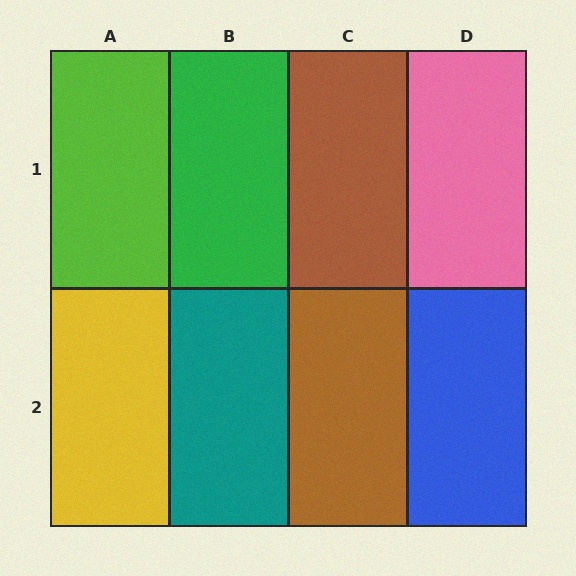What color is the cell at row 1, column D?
Pink.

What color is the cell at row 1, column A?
Lime.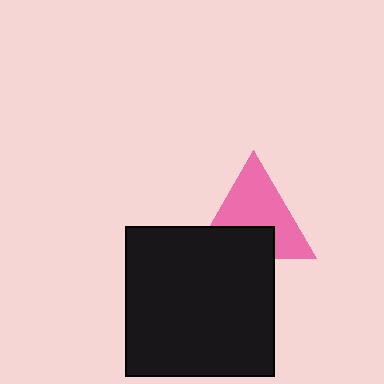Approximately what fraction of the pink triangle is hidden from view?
Roughly 37% of the pink triangle is hidden behind the black square.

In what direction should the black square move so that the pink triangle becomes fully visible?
The black square should move down. That is the shortest direction to clear the overlap and leave the pink triangle fully visible.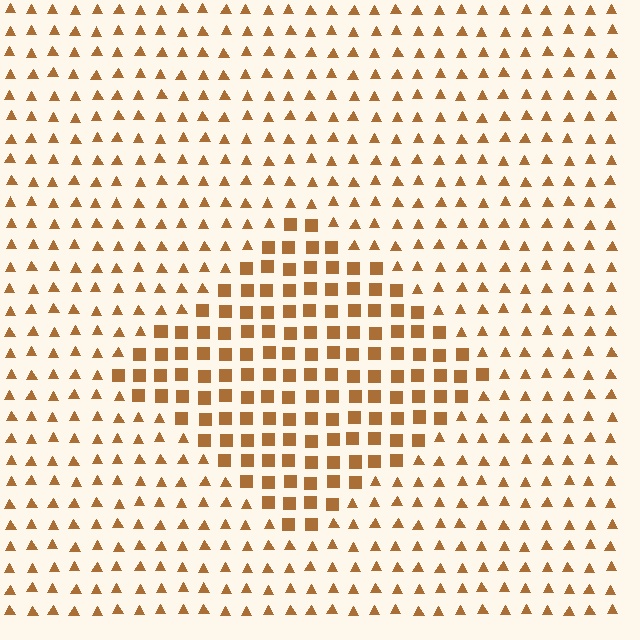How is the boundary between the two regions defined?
The boundary is defined by a change in element shape: squares inside vs. triangles outside. All elements share the same color and spacing.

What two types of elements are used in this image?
The image uses squares inside the diamond region and triangles outside it.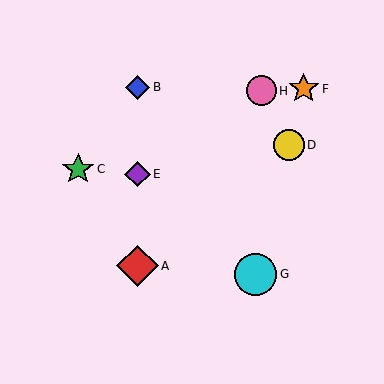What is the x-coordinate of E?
Object E is at x≈137.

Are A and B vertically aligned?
Yes, both are at x≈137.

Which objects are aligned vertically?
Objects A, B, E are aligned vertically.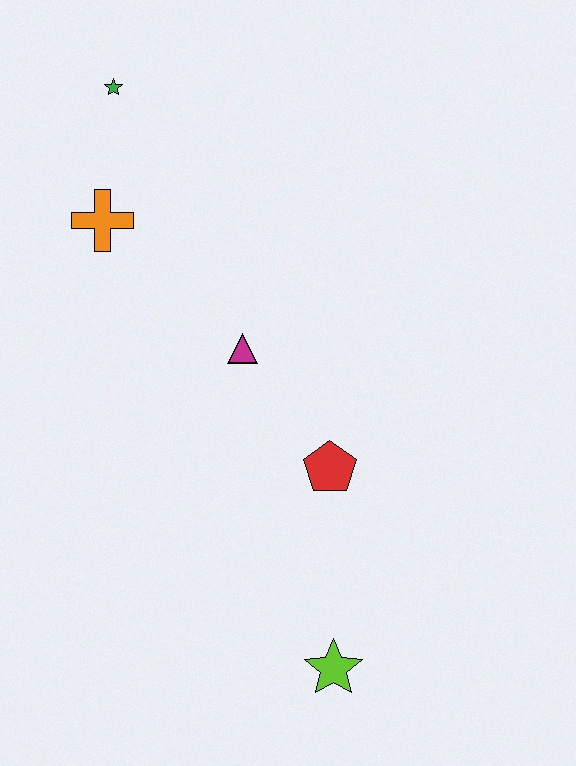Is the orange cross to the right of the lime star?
No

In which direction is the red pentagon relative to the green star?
The red pentagon is below the green star.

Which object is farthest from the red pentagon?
The green star is farthest from the red pentagon.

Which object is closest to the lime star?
The red pentagon is closest to the lime star.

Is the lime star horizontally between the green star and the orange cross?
No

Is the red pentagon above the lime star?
Yes